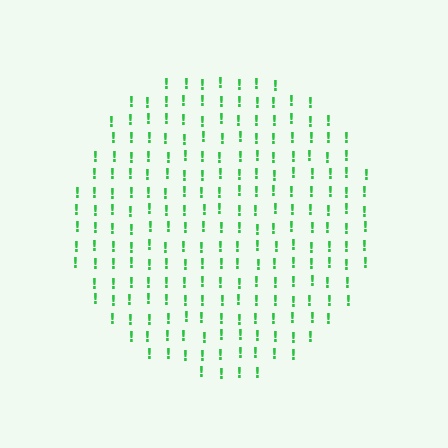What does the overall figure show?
The overall figure shows a circle.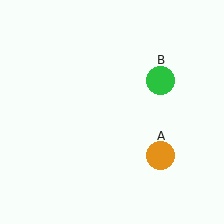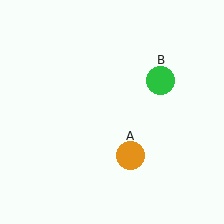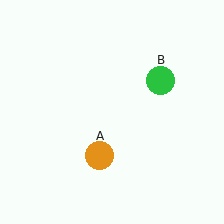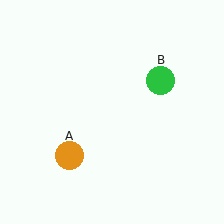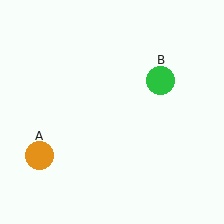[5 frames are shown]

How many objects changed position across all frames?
1 object changed position: orange circle (object A).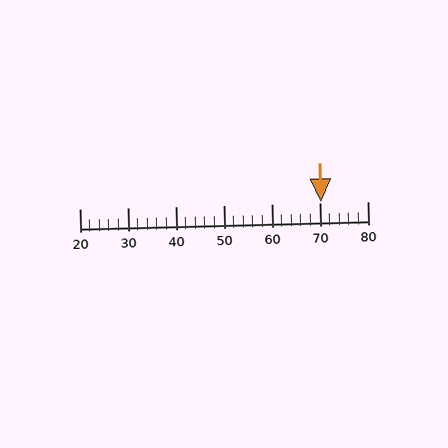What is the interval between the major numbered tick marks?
The major tick marks are spaced 10 units apart.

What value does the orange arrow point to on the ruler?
The orange arrow points to approximately 70.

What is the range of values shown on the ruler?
The ruler shows values from 20 to 80.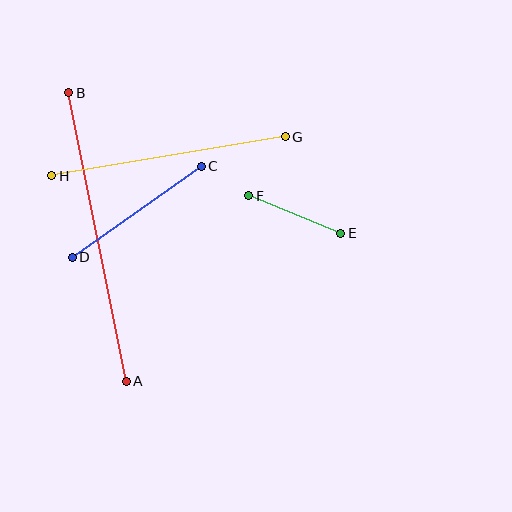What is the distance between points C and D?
The distance is approximately 158 pixels.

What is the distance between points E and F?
The distance is approximately 99 pixels.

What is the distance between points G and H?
The distance is approximately 237 pixels.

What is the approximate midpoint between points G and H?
The midpoint is at approximately (168, 156) pixels.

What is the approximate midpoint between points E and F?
The midpoint is at approximately (295, 215) pixels.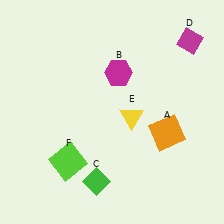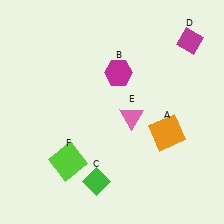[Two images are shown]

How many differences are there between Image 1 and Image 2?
There is 1 difference between the two images.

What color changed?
The triangle (E) changed from yellow in Image 1 to pink in Image 2.